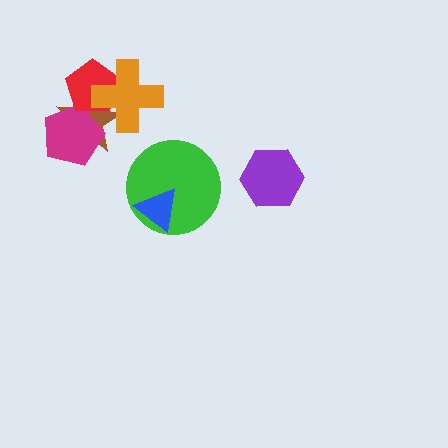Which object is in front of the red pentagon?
The orange cross is in front of the red pentagon.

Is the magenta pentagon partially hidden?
Yes, it is partially covered by another shape.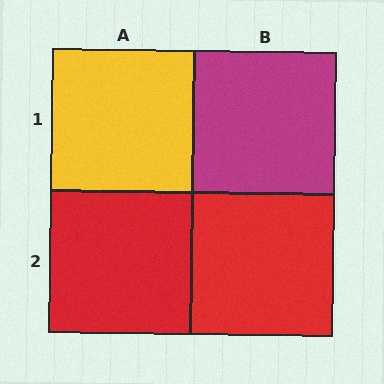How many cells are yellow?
1 cell is yellow.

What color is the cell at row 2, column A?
Red.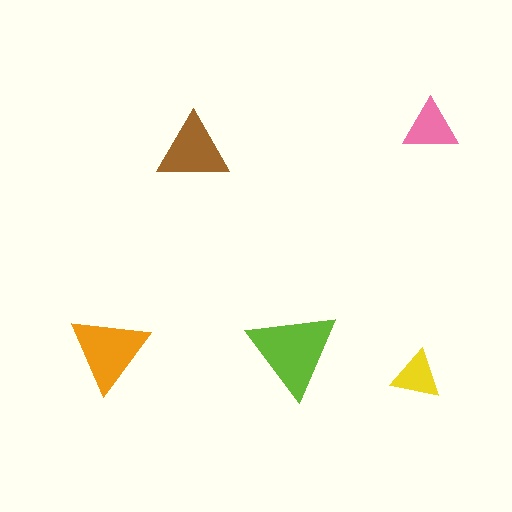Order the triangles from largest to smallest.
the lime one, the orange one, the brown one, the pink one, the yellow one.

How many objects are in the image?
There are 5 objects in the image.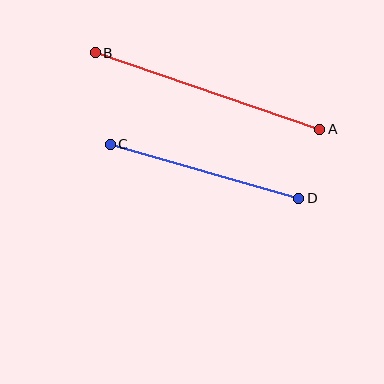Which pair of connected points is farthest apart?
Points A and B are farthest apart.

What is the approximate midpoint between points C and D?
The midpoint is at approximately (204, 171) pixels.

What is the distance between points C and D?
The distance is approximately 196 pixels.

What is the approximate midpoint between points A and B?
The midpoint is at approximately (207, 91) pixels.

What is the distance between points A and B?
The distance is approximately 237 pixels.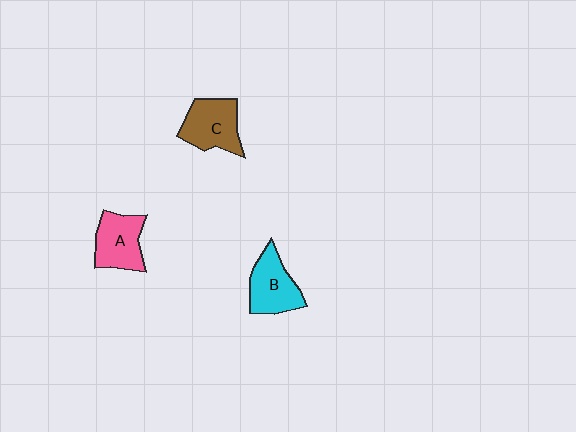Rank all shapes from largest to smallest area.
From largest to smallest: C (brown), B (cyan), A (pink).